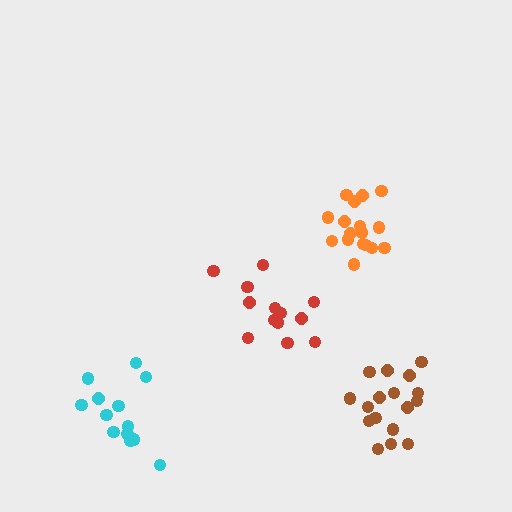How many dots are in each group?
Group 1: 17 dots, Group 2: 17 dots, Group 3: 13 dots, Group 4: 13 dots (60 total).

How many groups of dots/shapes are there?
There are 4 groups.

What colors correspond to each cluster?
The clusters are colored: orange, brown, cyan, red.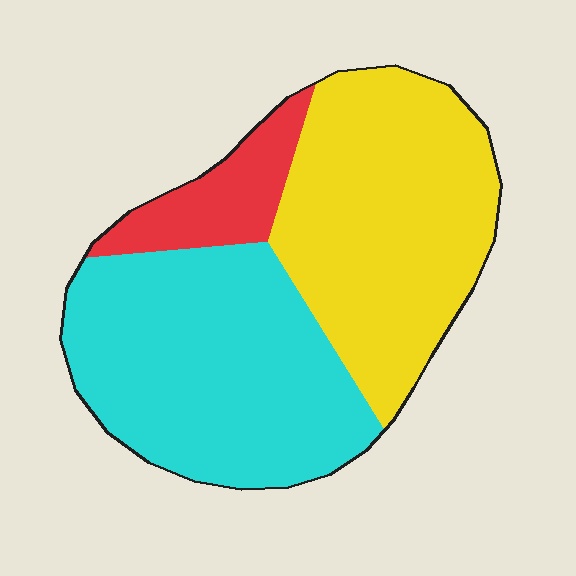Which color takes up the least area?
Red, at roughly 10%.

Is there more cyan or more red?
Cyan.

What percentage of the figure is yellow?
Yellow covers roughly 45% of the figure.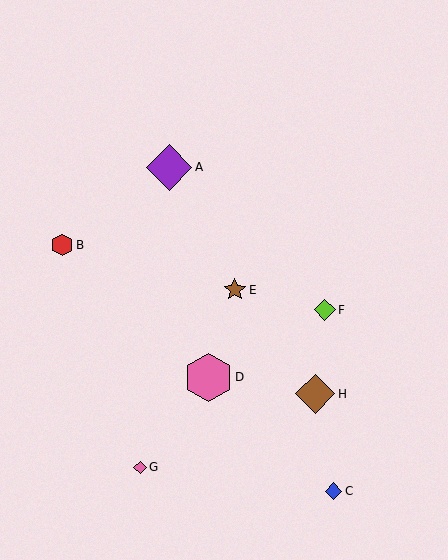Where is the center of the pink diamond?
The center of the pink diamond is at (140, 467).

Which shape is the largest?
The pink hexagon (labeled D) is the largest.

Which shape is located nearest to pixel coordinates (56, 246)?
The red hexagon (labeled B) at (62, 245) is nearest to that location.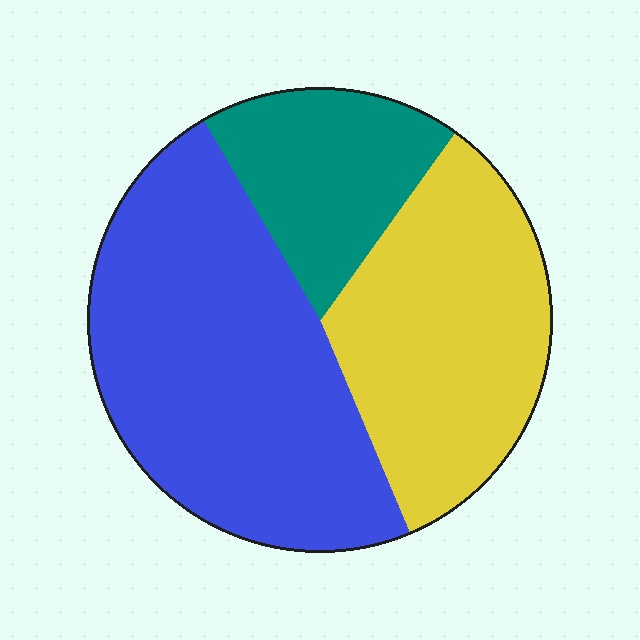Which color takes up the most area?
Blue, at roughly 50%.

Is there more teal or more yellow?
Yellow.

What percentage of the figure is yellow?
Yellow covers about 35% of the figure.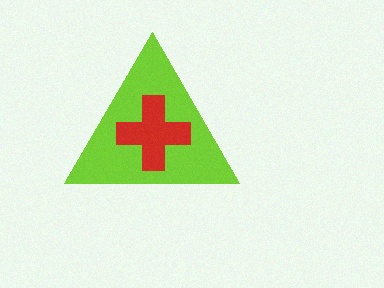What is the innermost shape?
The red cross.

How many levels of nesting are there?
2.